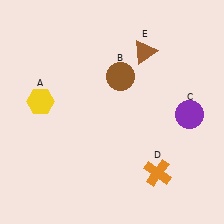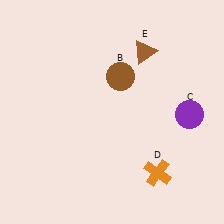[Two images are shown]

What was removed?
The yellow hexagon (A) was removed in Image 2.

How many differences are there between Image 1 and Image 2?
There is 1 difference between the two images.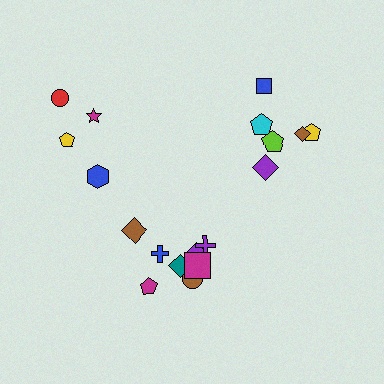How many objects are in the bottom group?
There are 8 objects.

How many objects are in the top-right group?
There are 6 objects.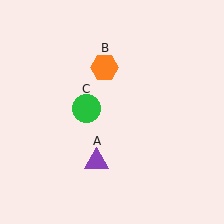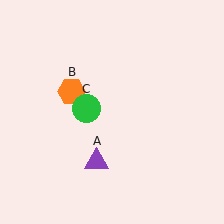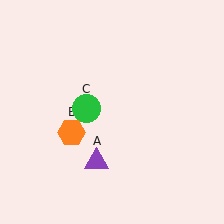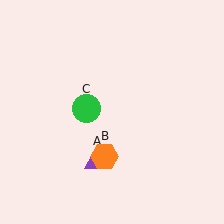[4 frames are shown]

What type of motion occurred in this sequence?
The orange hexagon (object B) rotated counterclockwise around the center of the scene.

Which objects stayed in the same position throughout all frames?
Purple triangle (object A) and green circle (object C) remained stationary.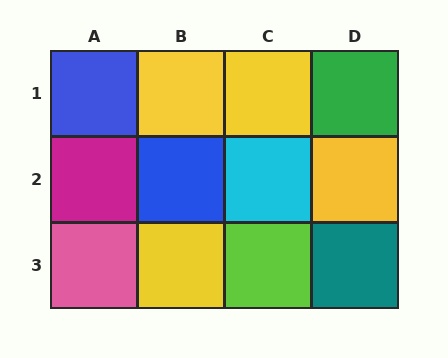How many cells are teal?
1 cell is teal.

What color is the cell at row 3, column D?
Teal.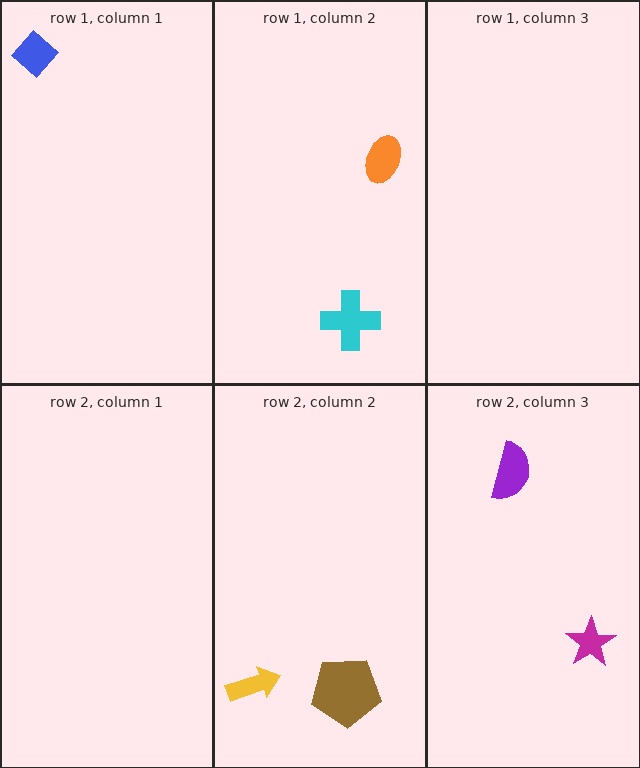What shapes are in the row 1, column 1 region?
The blue diamond.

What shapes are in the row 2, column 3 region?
The purple semicircle, the magenta star.